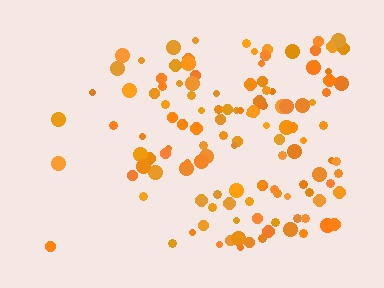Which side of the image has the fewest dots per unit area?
The left.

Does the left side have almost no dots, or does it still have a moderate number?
Still a moderate number, just noticeably fewer than the right.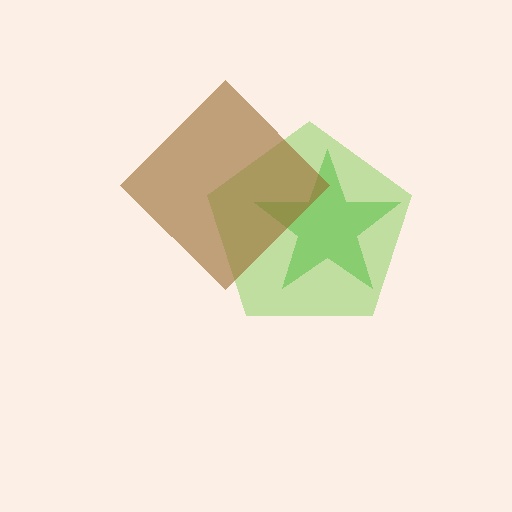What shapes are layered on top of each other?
The layered shapes are: a green star, a lime pentagon, a brown diamond.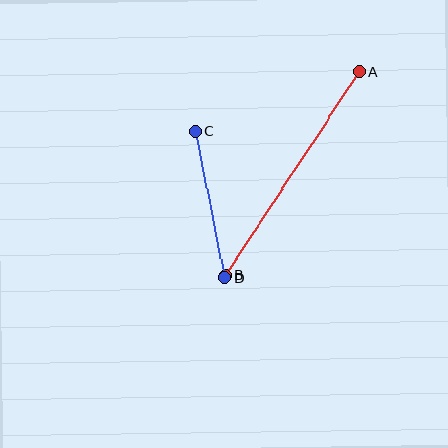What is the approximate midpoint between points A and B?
The midpoint is at approximately (292, 174) pixels.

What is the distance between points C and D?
The distance is approximately 149 pixels.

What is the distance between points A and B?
The distance is approximately 244 pixels.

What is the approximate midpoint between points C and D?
The midpoint is at approximately (210, 205) pixels.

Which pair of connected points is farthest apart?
Points A and B are farthest apart.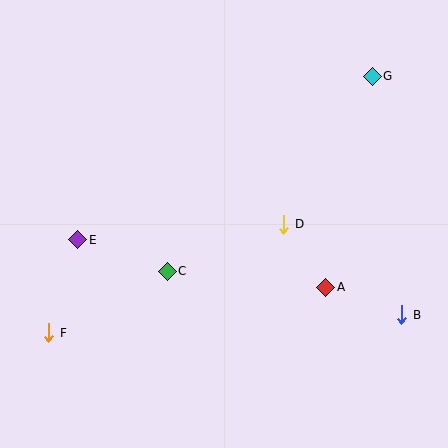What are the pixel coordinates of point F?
Point F is at (49, 333).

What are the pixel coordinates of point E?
Point E is at (78, 240).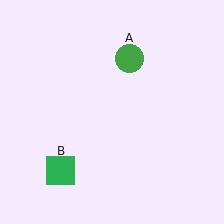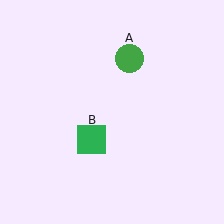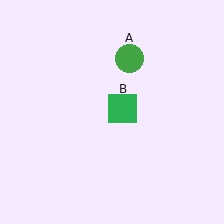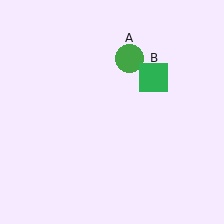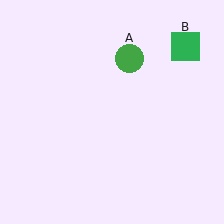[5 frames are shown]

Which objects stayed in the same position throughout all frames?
Green circle (object A) remained stationary.